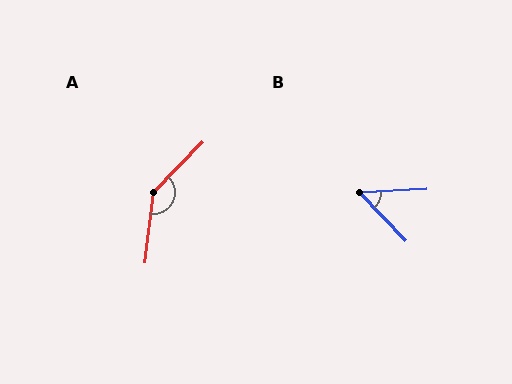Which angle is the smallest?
B, at approximately 49 degrees.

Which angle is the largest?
A, at approximately 142 degrees.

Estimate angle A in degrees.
Approximately 142 degrees.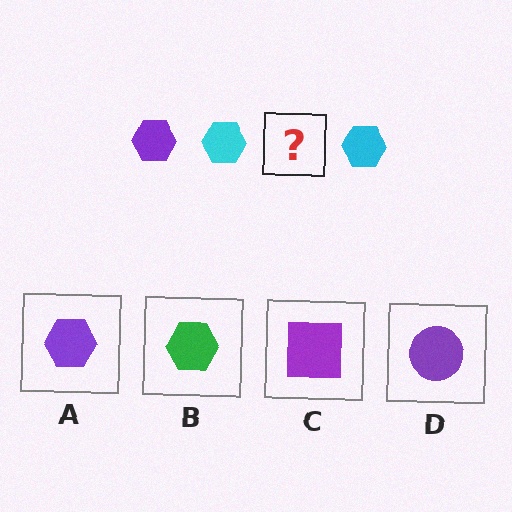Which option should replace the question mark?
Option A.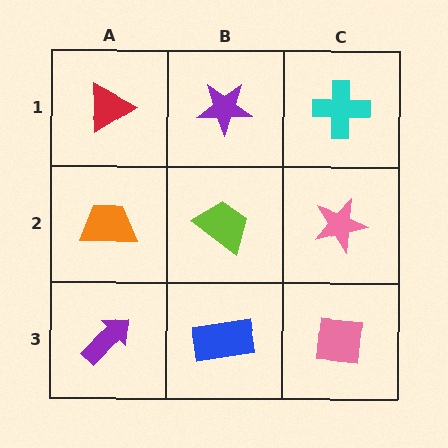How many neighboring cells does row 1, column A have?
2.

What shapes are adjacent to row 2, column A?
A red triangle (row 1, column A), a purple arrow (row 3, column A), a lime trapezoid (row 2, column B).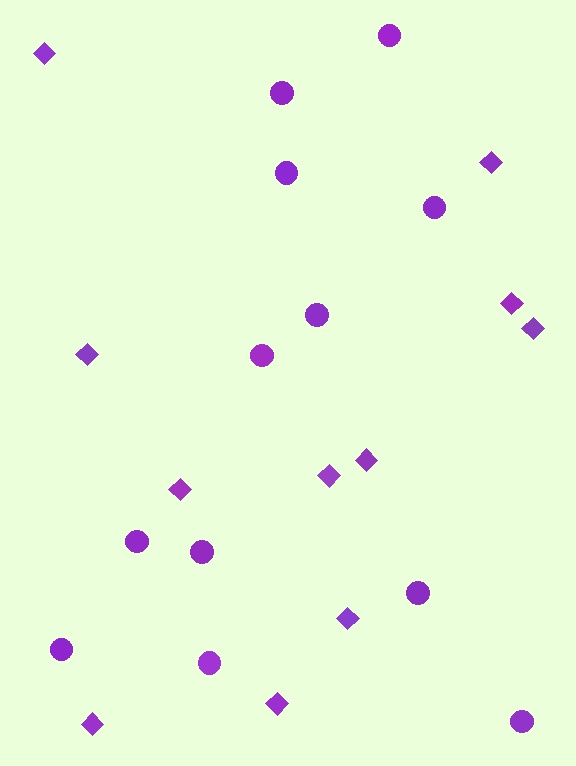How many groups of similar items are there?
There are 2 groups: one group of circles (12) and one group of diamonds (11).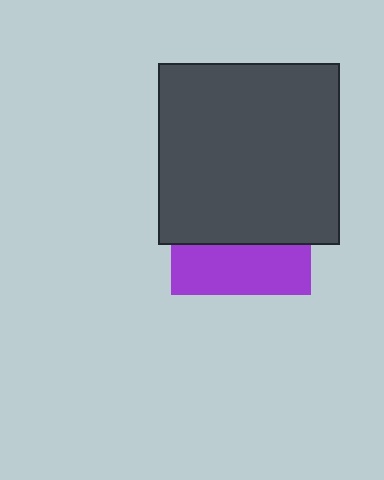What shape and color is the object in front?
The object in front is a dark gray square.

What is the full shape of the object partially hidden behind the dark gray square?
The partially hidden object is a purple square.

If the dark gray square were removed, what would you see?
You would see the complete purple square.